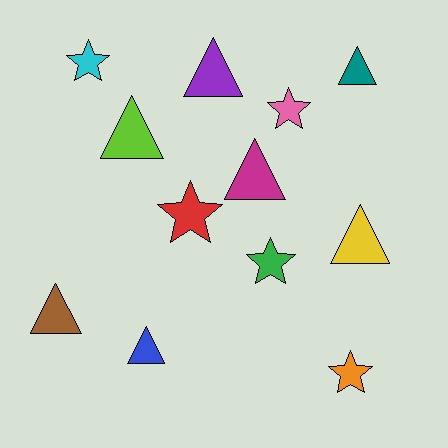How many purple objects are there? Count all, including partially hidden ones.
There is 1 purple object.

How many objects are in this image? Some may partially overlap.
There are 12 objects.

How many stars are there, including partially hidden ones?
There are 5 stars.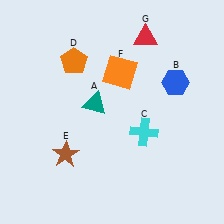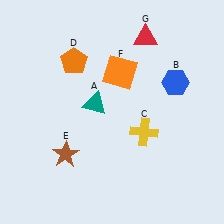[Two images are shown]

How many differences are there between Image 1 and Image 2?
There is 1 difference between the two images.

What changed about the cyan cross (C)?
In Image 1, C is cyan. In Image 2, it changed to yellow.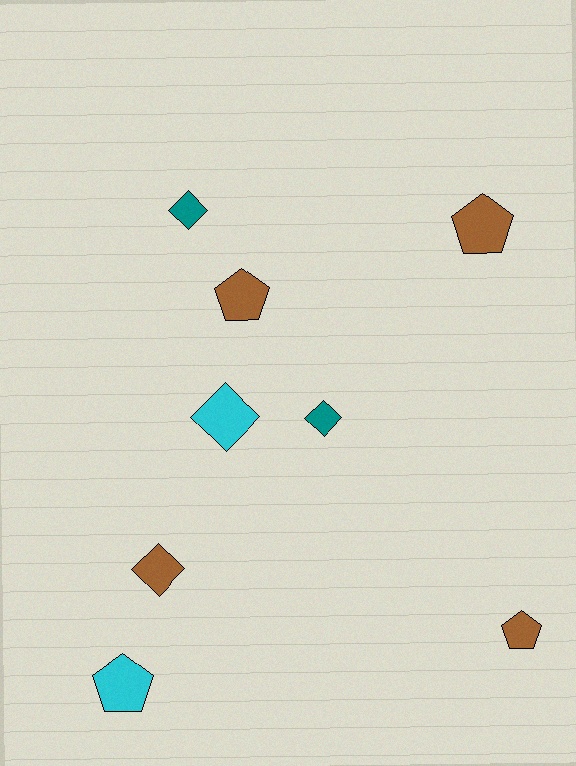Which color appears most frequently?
Brown, with 4 objects.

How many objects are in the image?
There are 8 objects.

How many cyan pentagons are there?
There is 1 cyan pentagon.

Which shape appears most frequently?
Pentagon, with 4 objects.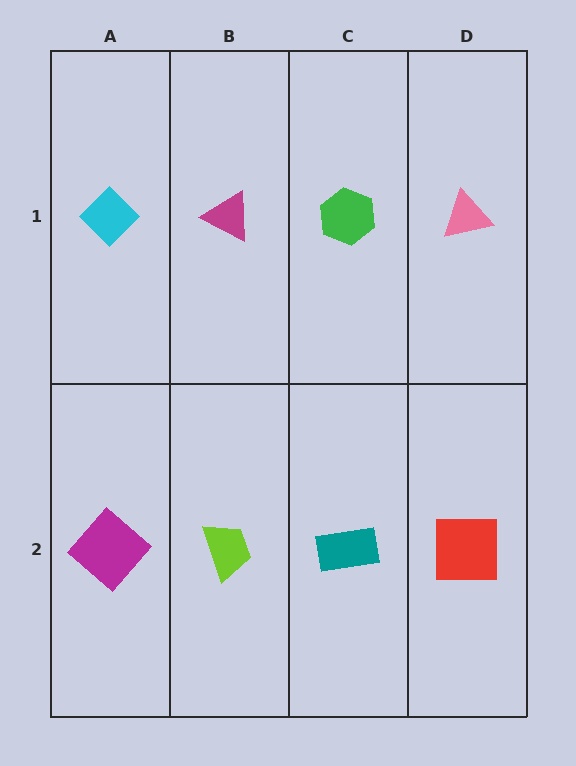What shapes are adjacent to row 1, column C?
A teal rectangle (row 2, column C), a magenta triangle (row 1, column B), a pink triangle (row 1, column D).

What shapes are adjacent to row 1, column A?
A magenta diamond (row 2, column A), a magenta triangle (row 1, column B).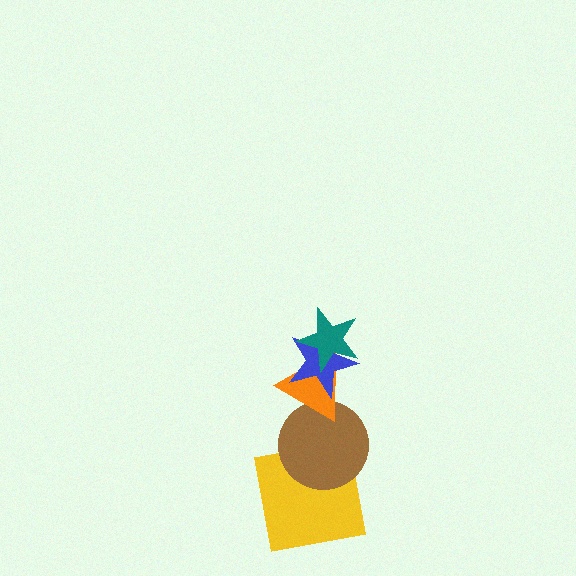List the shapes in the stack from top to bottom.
From top to bottom: the teal star, the blue star, the orange triangle, the brown circle, the yellow square.